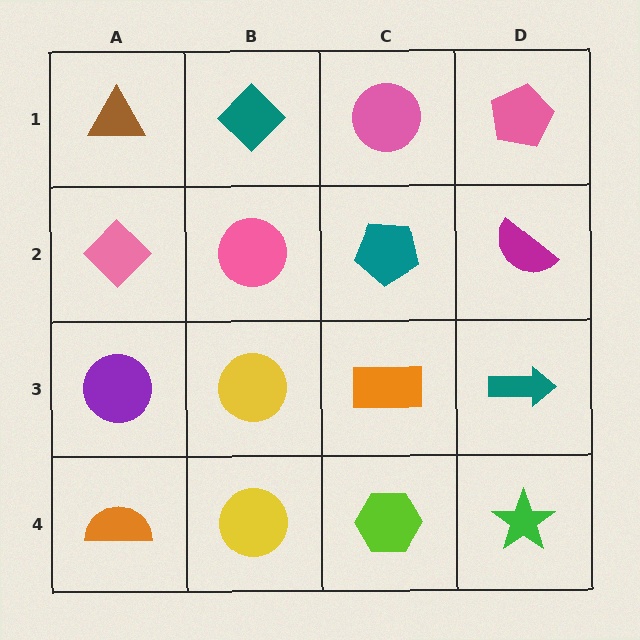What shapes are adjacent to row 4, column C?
An orange rectangle (row 3, column C), a yellow circle (row 4, column B), a green star (row 4, column D).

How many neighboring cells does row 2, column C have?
4.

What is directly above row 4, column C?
An orange rectangle.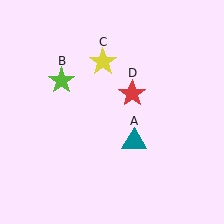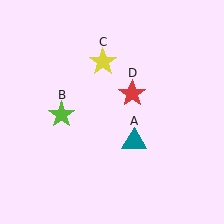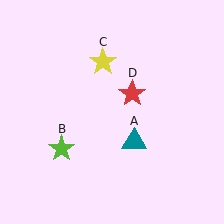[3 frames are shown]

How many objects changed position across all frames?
1 object changed position: lime star (object B).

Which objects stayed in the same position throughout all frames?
Teal triangle (object A) and yellow star (object C) and red star (object D) remained stationary.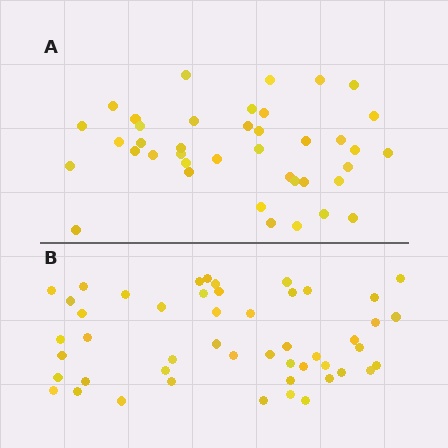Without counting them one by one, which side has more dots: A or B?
Region B (the bottom region) has more dots.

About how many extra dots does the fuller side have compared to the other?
Region B has roughly 8 or so more dots than region A.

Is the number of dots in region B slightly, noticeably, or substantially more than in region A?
Region B has only slightly more — the two regions are fairly close. The ratio is roughly 1.2 to 1.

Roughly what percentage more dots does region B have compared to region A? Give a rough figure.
About 20% more.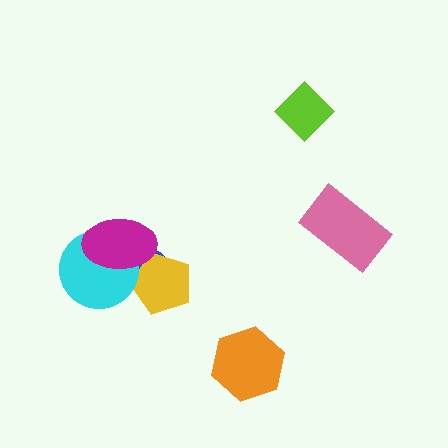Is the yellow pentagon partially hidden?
Yes, it is partially covered by another shape.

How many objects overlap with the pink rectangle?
0 objects overlap with the pink rectangle.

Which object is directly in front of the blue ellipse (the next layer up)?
The yellow pentagon is directly in front of the blue ellipse.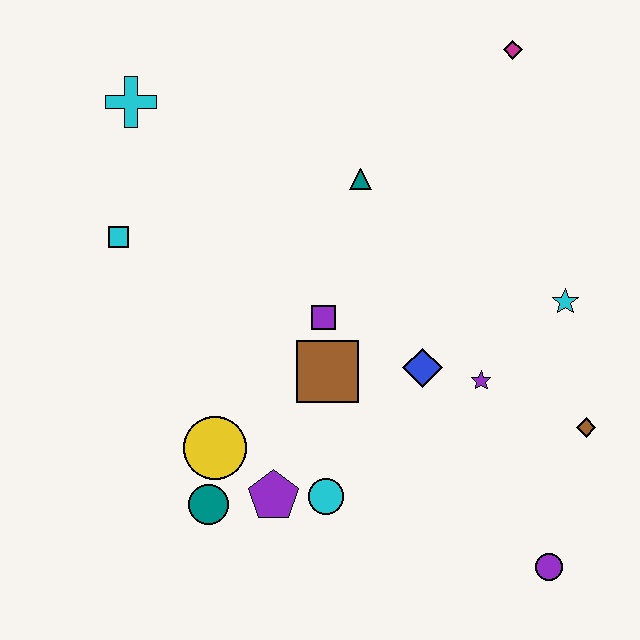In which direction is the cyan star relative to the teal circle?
The cyan star is to the right of the teal circle.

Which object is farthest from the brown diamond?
The cyan cross is farthest from the brown diamond.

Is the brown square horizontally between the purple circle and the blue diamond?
No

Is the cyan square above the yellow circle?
Yes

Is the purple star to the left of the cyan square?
No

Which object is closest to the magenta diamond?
The teal triangle is closest to the magenta diamond.